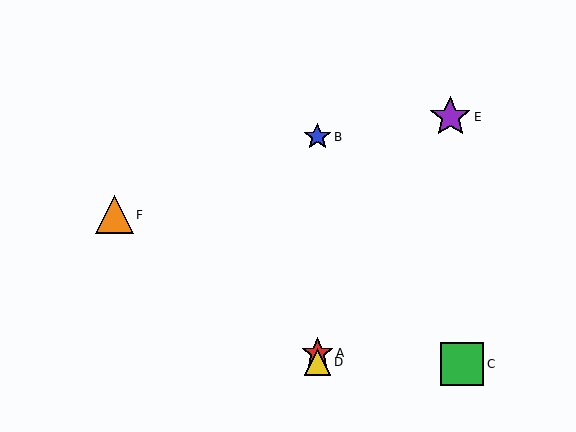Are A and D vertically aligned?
Yes, both are at x≈317.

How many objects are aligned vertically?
3 objects (A, B, D) are aligned vertically.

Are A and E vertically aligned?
No, A is at x≈317 and E is at x≈450.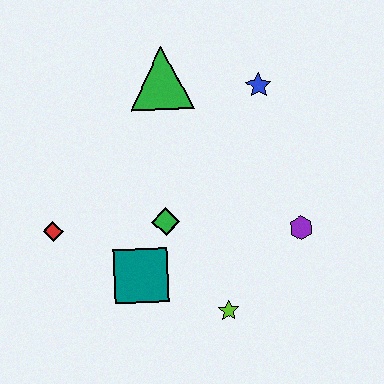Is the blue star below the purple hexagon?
No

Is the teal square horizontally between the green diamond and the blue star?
No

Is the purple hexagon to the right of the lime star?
Yes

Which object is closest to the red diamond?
The teal square is closest to the red diamond.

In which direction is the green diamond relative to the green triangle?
The green diamond is below the green triangle.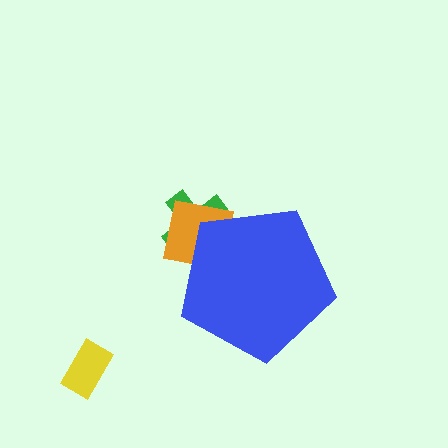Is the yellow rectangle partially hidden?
No, the yellow rectangle is fully visible.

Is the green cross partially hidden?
Yes, the green cross is partially hidden behind the blue pentagon.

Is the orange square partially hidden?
Yes, the orange square is partially hidden behind the blue pentagon.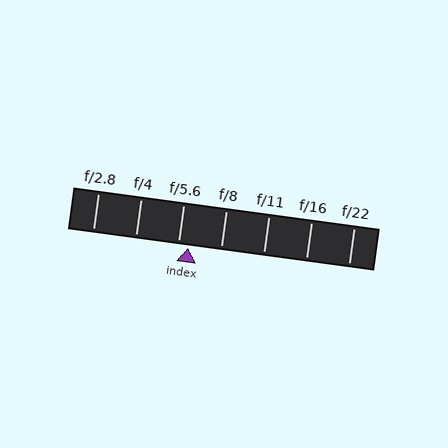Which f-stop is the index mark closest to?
The index mark is closest to f/5.6.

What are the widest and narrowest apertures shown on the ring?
The widest aperture shown is f/2.8 and the narrowest is f/22.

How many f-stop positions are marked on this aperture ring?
There are 7 f-stop positions marked.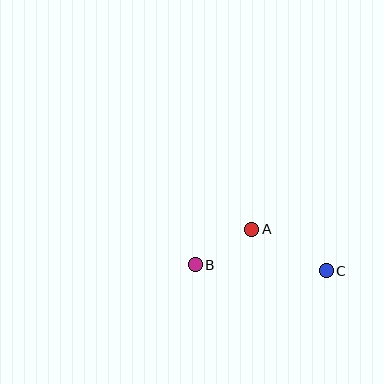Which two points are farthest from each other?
Points B and C are farthest from each other.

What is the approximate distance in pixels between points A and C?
The distance between A and C is approximately 85 pixels.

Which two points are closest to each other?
Points A and B are closest to each other.